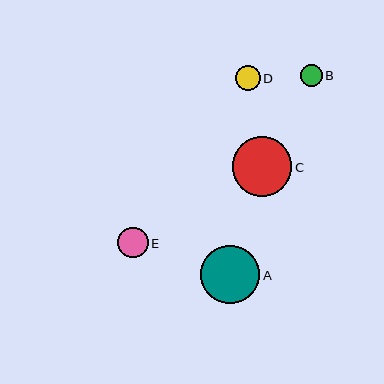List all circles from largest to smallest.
From largest to smallest: C, A, E, D, B.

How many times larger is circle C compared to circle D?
Circle C is approximately 2.4 times the size of circle D.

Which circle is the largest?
Circle C is the largest with a size of approximately 60 pixels.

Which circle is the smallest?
Circle B is the smallest with a size of approximately 22 pixels.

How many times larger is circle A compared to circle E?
Circle A is approximately 1.9 times the size of circle E.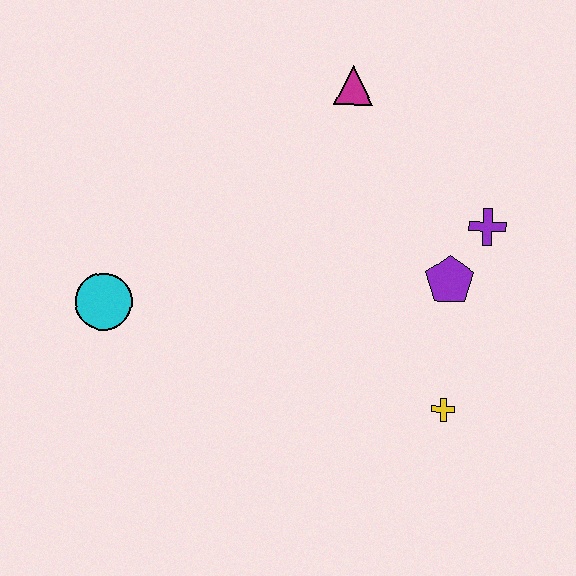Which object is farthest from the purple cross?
The cyan circle is farthest from the purple cross.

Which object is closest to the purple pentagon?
The purple cross is closest to the purple pentagon.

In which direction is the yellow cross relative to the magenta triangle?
The yellow cross is below the magenta triangle.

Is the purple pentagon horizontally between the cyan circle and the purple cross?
Yes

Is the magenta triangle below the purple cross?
No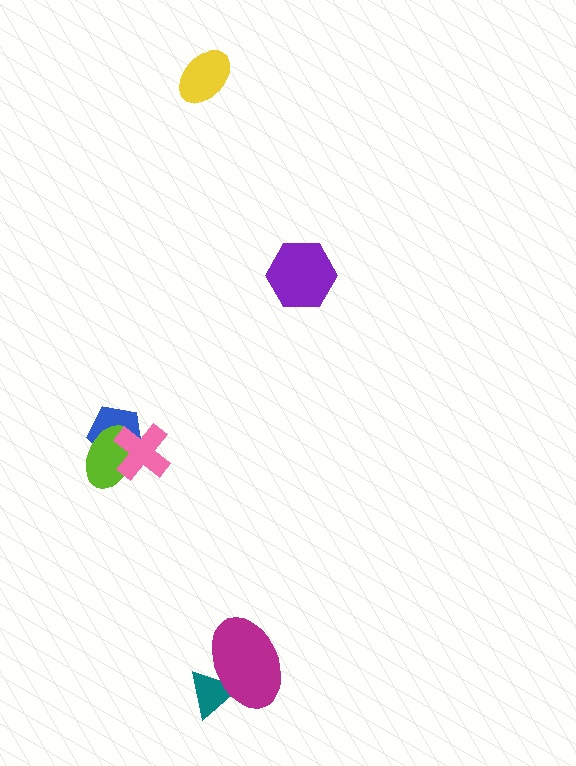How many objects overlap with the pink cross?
2 objects overlap with the pink cross.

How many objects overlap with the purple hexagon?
0 objects overlap with the purple hexagon.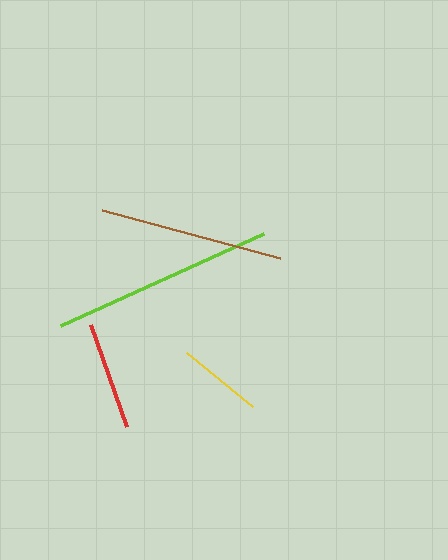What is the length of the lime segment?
The lime segment is approximately 222 pixels long.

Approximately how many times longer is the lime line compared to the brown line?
The lime line is approximately 1.2 times the length of the brown line.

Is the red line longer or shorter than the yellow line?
The red line is longer than the yellow line.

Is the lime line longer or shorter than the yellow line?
The lime line is longer than the yellow line.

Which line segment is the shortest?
The yellow line is the shortest at approximately 85 pixels.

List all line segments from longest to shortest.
From longest to shortest: lime, brown, red, yellow.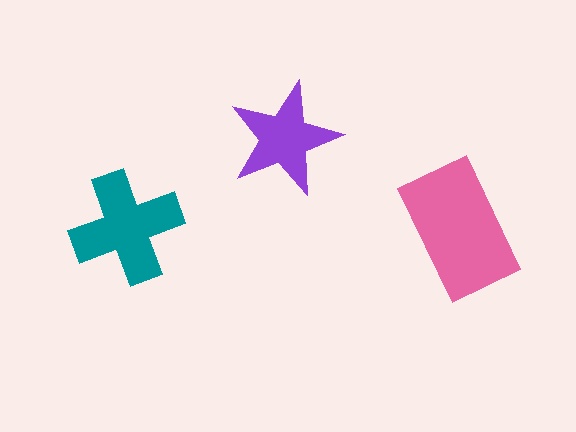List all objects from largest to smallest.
The pink rectangle, the teal cross, the purple star.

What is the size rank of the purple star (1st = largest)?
3rd.